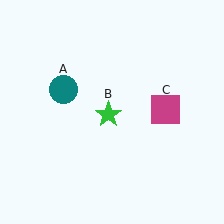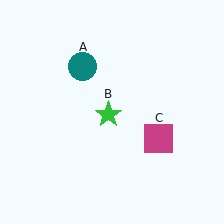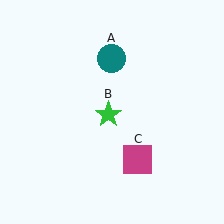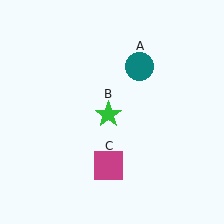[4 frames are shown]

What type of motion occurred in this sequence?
The teal circle (object A), magenta square (object C) rotated clockwise around the center of the scene.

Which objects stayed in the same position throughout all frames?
Green star (object B) remained stationary.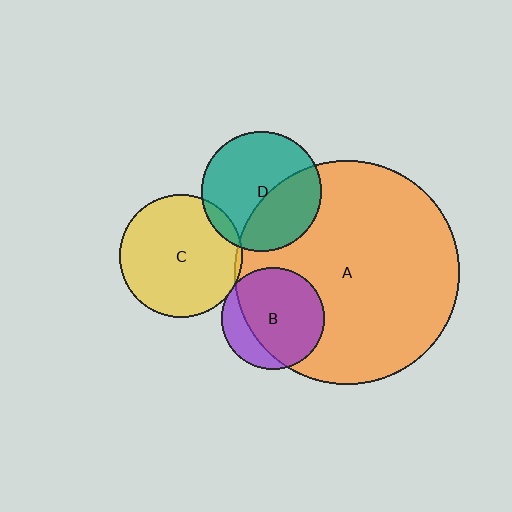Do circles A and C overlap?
Yes.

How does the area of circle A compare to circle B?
Approximately 4.8 times.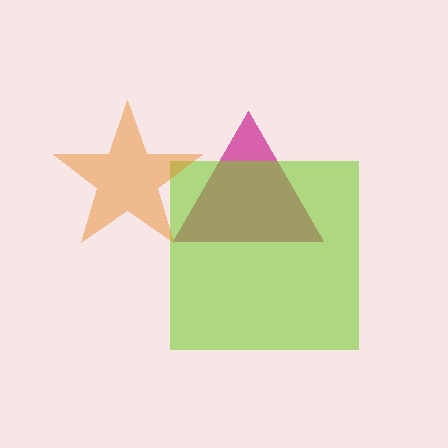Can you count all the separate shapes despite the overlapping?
Yes, there are 3 separate shapes.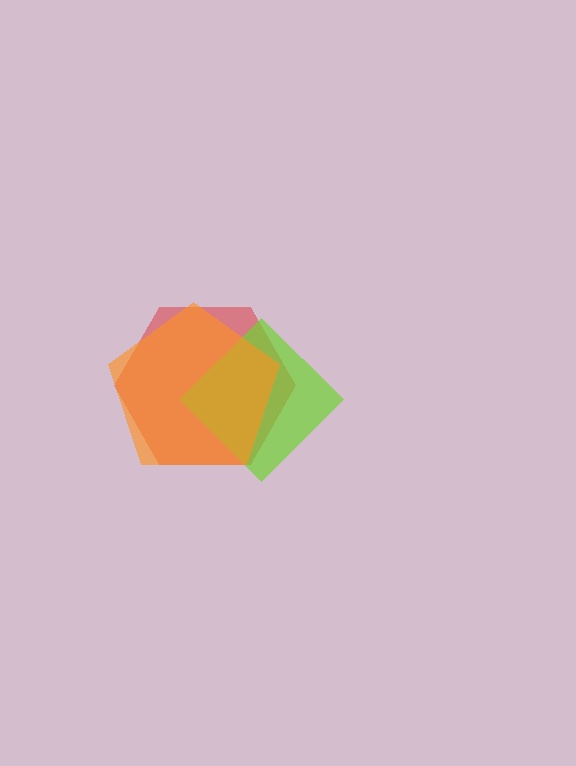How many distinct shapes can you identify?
There are 3 distinct shapes: a red hexagon, a lime diamond, an orange pentagon.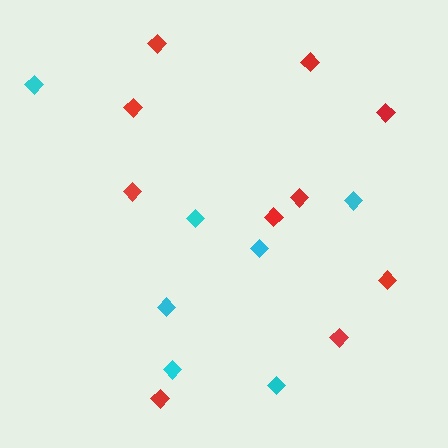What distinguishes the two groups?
There are 2 groups: one group of red diamonds (10) and one group of cyan diamonds (7).